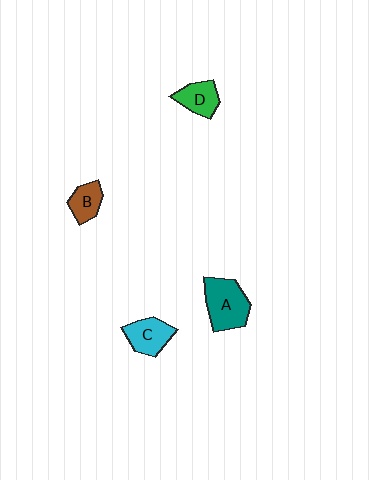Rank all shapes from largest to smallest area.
From largest to smallest: A (teal), C (cyan), D (green), B (brown).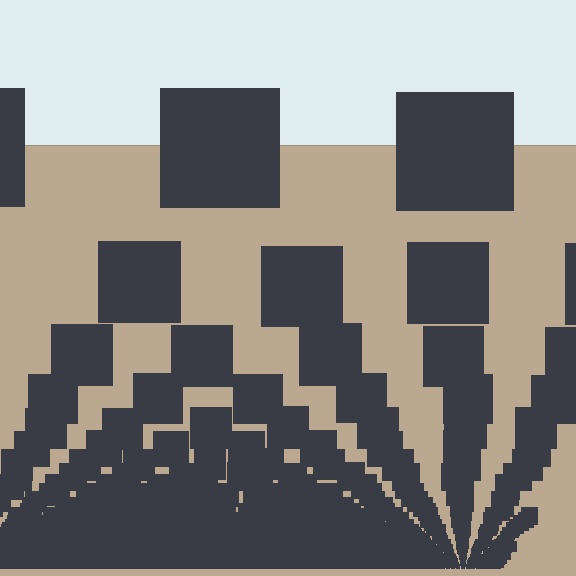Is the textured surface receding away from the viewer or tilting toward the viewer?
The surface appears to tilt toward the viewer. Texture elements get larger and sparser toward the top.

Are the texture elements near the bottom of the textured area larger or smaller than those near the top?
Smaller. The gradient is inverted — elements near the bottom are smaller and denser.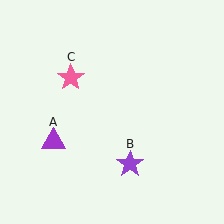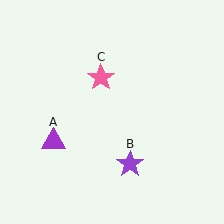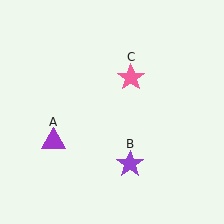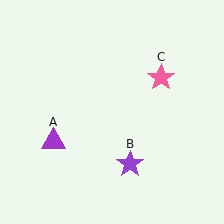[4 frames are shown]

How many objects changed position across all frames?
1 object changed position: pink star (object C).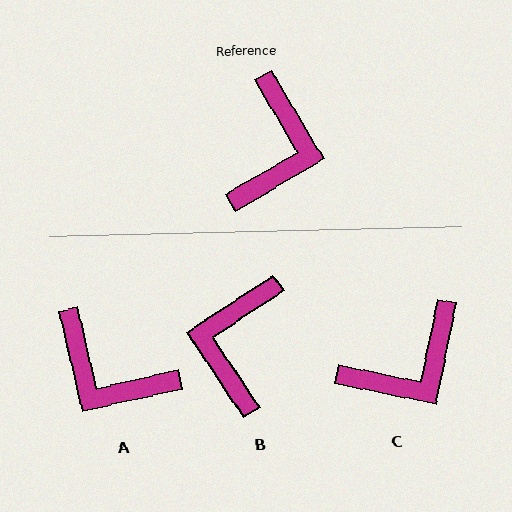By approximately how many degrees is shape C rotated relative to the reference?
Approximately 42 degrees clockwise.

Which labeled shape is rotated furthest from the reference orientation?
B, about 177 degrees away.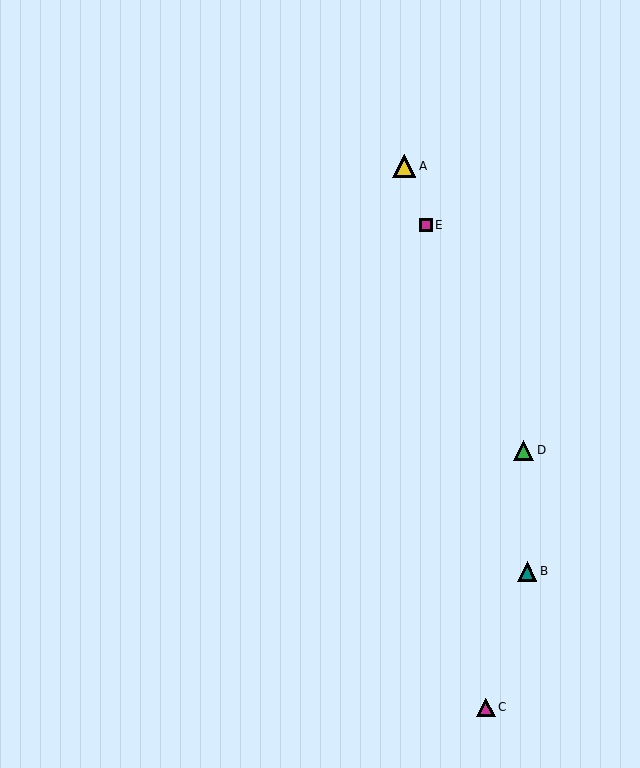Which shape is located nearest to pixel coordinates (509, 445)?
The green triangle (labeled D) at (524, 451) is nearest to that location.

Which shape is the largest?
The yellow triangle (labeled A) is the largest.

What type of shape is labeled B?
Shape B is a teal triangle.